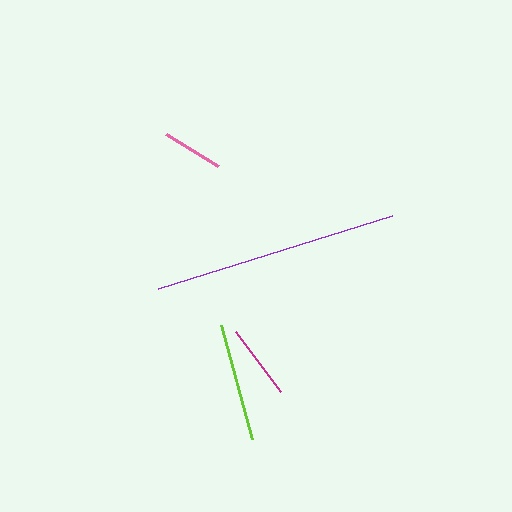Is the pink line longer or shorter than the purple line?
The purple line is longer than the pink line.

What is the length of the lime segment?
The lime segment is approximately 118 pixels long.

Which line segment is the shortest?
The pink line is the shortest at approximately 61 pixels.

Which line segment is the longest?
The purple line is the longest at approximately 245 pixels.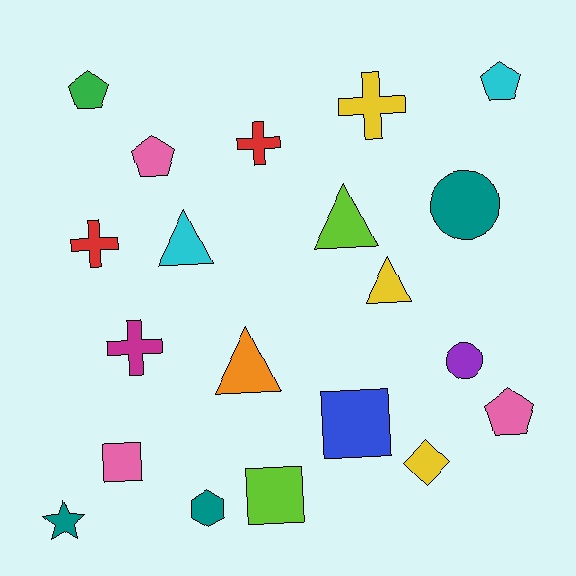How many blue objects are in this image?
There is 1 blue object.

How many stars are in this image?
There is 1 star.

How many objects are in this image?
There are 20 objects.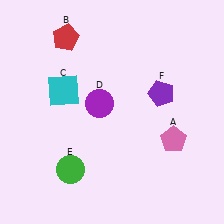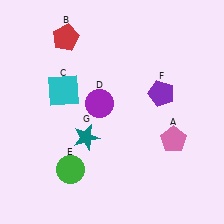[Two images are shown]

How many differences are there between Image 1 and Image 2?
There is 1 difference between the two images.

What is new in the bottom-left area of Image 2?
A teal star (G) was added in the bottom-left area of Image 2.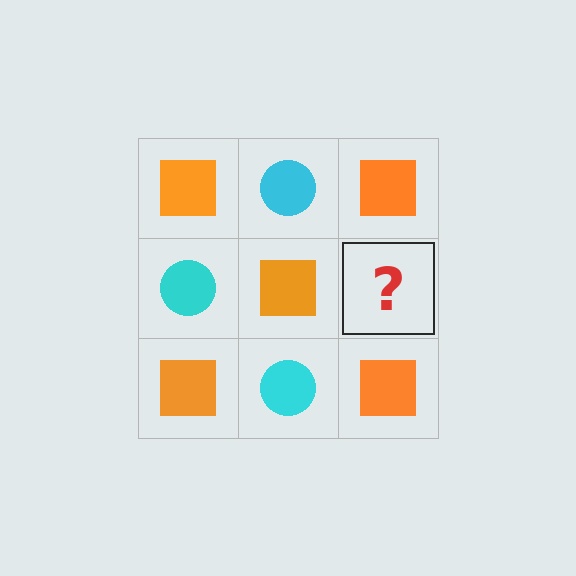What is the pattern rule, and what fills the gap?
The rule is that it alternates orange square and cyan circle in a checkerboard pattern. The gap should be filled with a cyan circle.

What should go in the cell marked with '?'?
The missing cell should contain a cyan circle.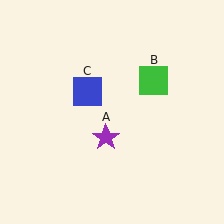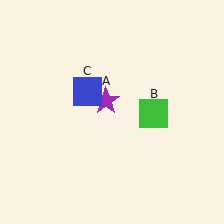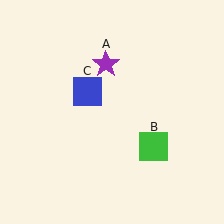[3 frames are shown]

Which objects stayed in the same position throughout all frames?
Blue square (object C) remained stationary.